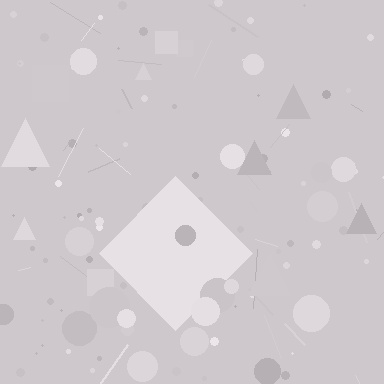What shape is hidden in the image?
A diamond is hidden in the image.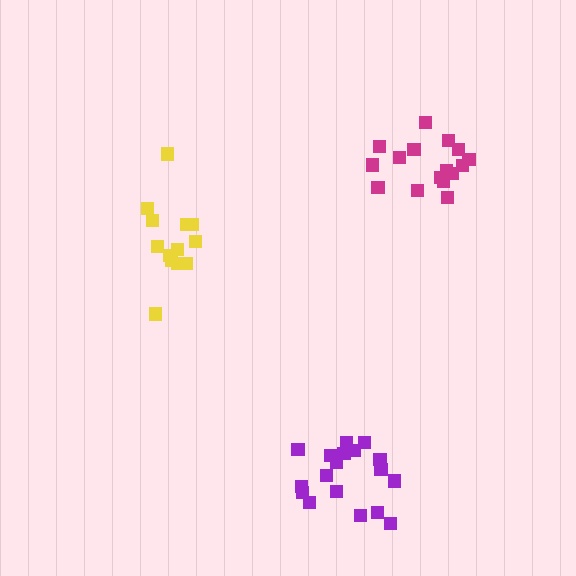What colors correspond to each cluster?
The clusters are colored: magenta, yellow, purple.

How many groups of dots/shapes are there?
There are 3 groups.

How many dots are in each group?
Group 1: 16 dots, Group 2: 13 dots, Group 3: 18 dots (47 total).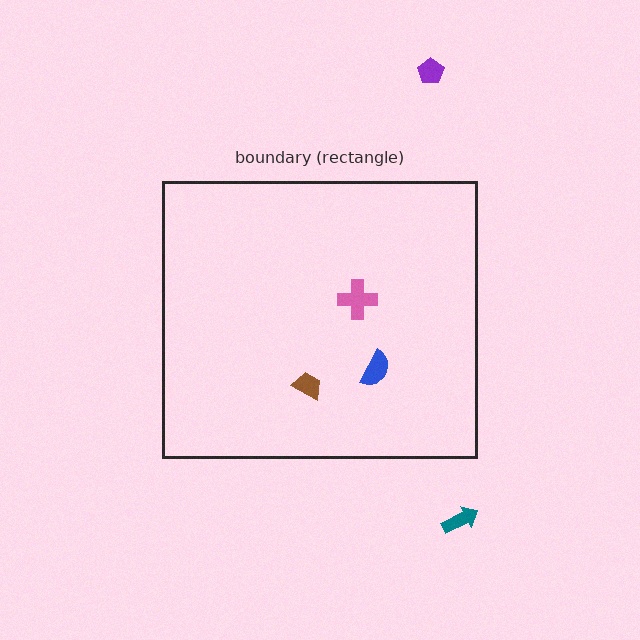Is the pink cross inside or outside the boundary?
Inside.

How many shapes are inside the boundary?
3 inside, 2 outside.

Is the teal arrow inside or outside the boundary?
Outside.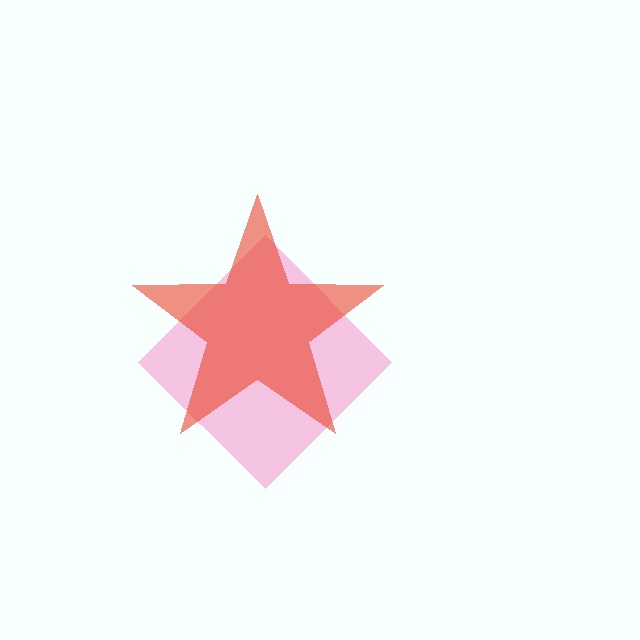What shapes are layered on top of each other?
The layered shapes are: a pink diamond, a red star.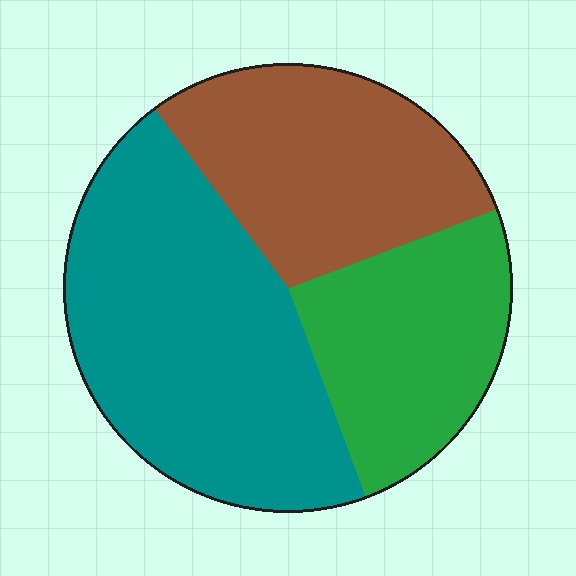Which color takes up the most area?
Teal, at roughly 45%.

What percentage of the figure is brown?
Brown covers about 30% of the figure.